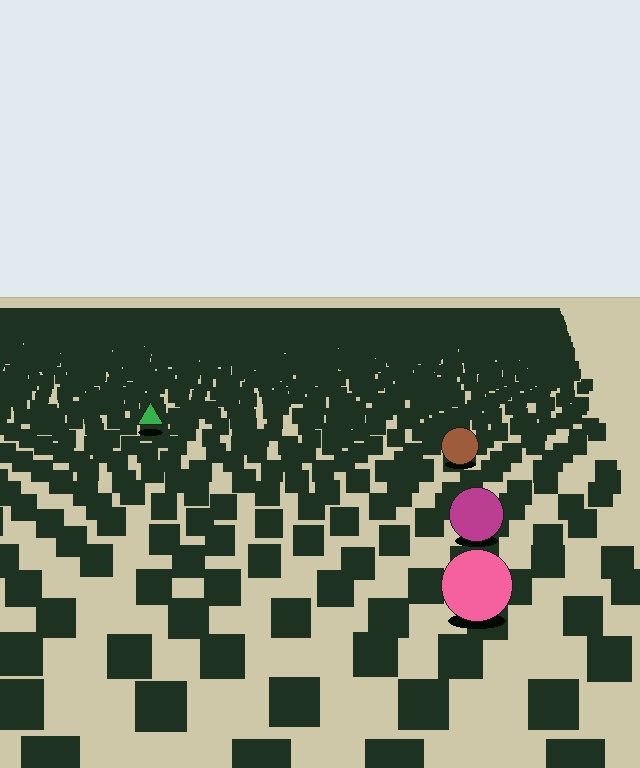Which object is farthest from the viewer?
The green triangle is farthest from the viewer. It appears smaller and the ground texture around it is denser.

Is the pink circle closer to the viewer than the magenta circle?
Yes. The pink circle is closer — you can tell from the texture gradient: the ground texture is coarser near it.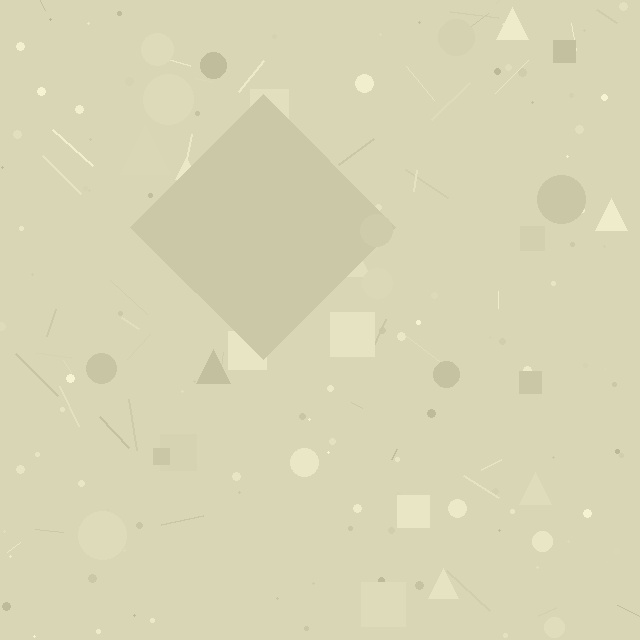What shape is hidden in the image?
A diamond is hidden in the image.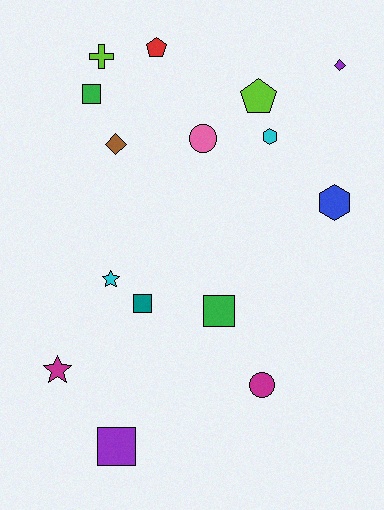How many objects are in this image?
There are 15 objects.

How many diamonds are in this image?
There are 2 diamonds.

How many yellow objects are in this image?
There are no yellow objects.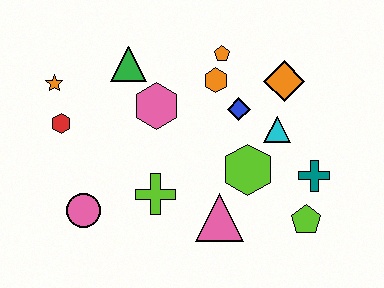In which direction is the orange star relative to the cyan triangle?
The orange star is to the left of the cyan triangle.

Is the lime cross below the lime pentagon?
No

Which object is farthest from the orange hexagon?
The pink circle is farthest from the orange hexagon.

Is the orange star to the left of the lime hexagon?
Yes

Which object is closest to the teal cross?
The lime pentagon is closest to the teal cross.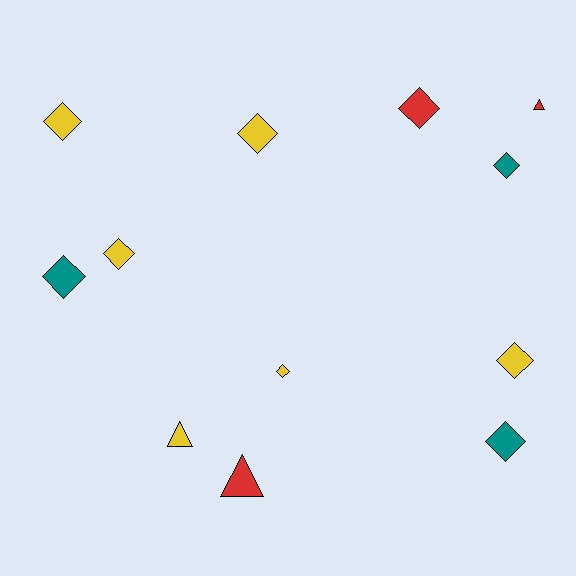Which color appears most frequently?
Yellow, with 6 objects.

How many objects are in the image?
There are 12 objects.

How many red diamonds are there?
There is 1 red diamond.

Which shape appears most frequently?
Diamond, with 9 objects.